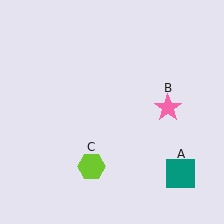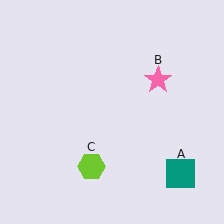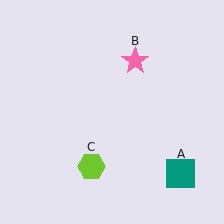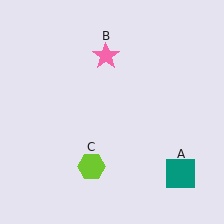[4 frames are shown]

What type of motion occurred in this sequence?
The pink star (object B) rotated counterclockwise around the center of the scene.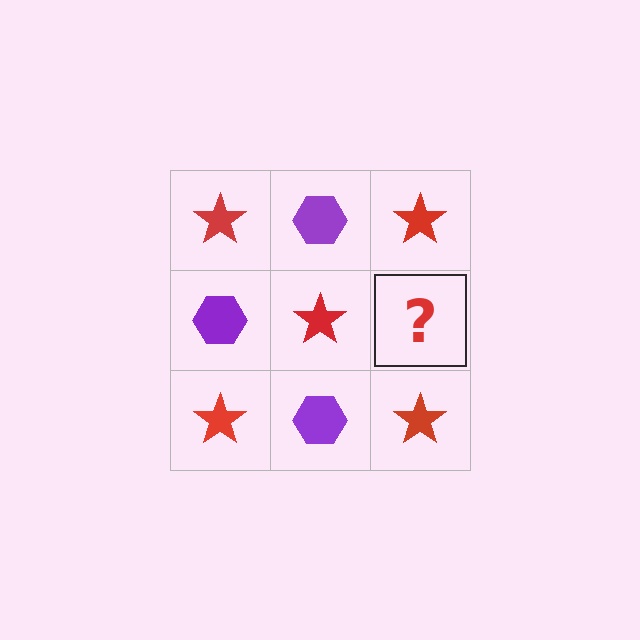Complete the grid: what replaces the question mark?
The question mark should be replaced with a purple hexagon.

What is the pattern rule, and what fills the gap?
The rule is that it alternates red star and purple hexagon in a checkerboard pattern. The gap should be filled with a purple hexagon.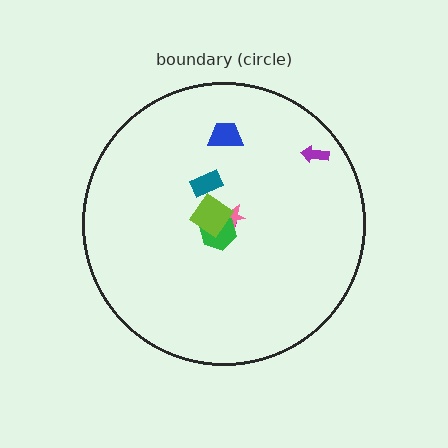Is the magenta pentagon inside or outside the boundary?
Inside.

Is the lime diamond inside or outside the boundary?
Inside.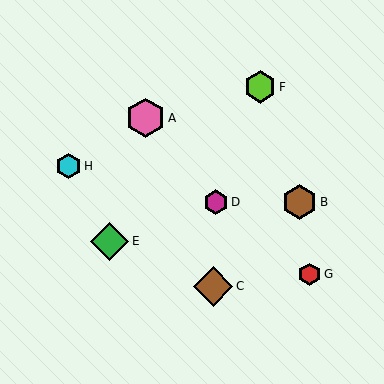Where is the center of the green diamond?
The center of the green diamond is at (109, 241).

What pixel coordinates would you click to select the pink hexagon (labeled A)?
Click at (146, 118) to select the pink hexagon A.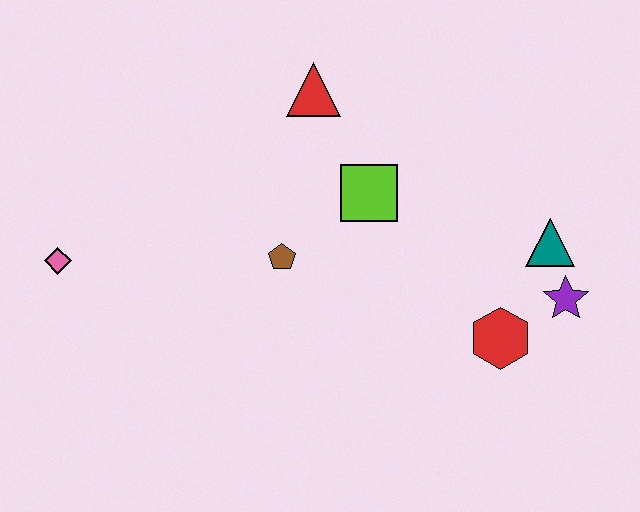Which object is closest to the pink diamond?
The brown pentagon is closest to the pink diamond.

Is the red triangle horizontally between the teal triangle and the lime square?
No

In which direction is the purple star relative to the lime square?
The purple star is to the right of the lime square.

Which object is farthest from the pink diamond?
The purple star is farthest from the pink diamond.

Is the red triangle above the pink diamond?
Yes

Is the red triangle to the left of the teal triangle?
Yes